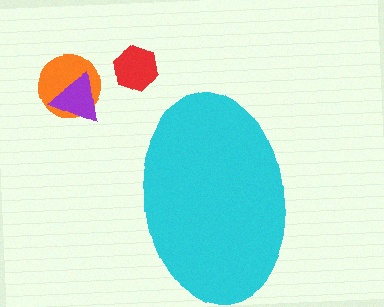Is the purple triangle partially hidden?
No, the purple triangle is fully visible.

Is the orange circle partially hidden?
No, the orange circle is fully visible.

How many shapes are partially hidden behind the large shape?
0 shapes are partially hidden.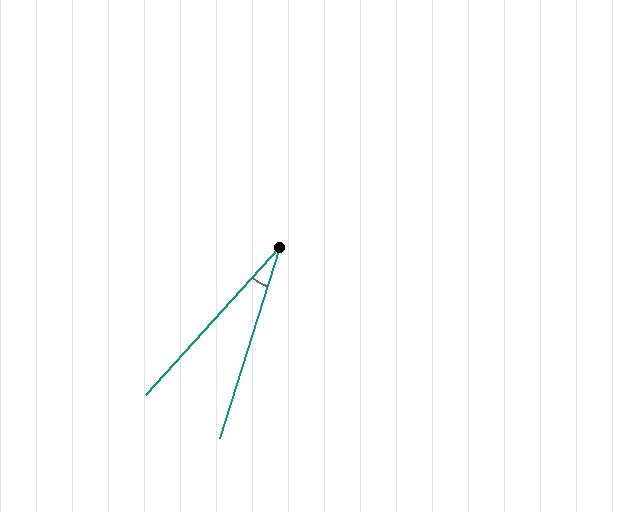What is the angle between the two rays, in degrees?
Approximately 25 degrees.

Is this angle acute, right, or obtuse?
It is acute.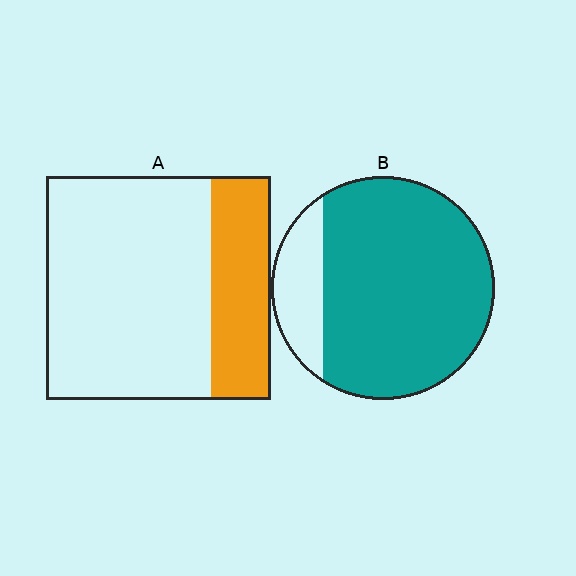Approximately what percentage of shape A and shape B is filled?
A is approximately 25% and B is approximately 80%.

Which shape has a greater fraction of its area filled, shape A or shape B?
Shape B.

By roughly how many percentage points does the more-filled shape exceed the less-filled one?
By roughly 55 percentage points (B over A).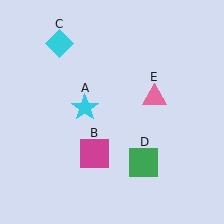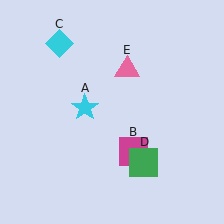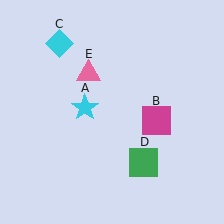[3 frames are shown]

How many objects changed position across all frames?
2 objects changed position: magenta square (object B), pink triangle (object E).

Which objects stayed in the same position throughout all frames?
Cyan star (object A) and cyan diamond (object C) and green square (object D) remained stationary.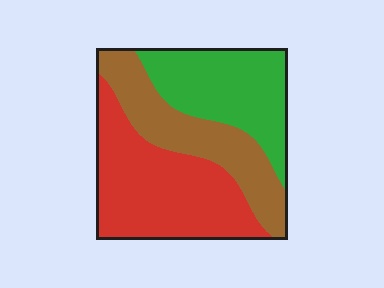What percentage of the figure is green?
Green covers around 30% of the figure.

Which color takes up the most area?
Red, at roughly 40%.